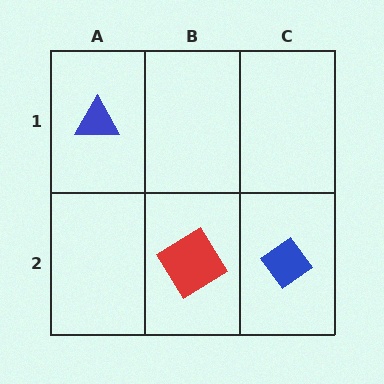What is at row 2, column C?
A blue diamond.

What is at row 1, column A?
A blue triangle.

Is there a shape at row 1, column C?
No, that cell is empty.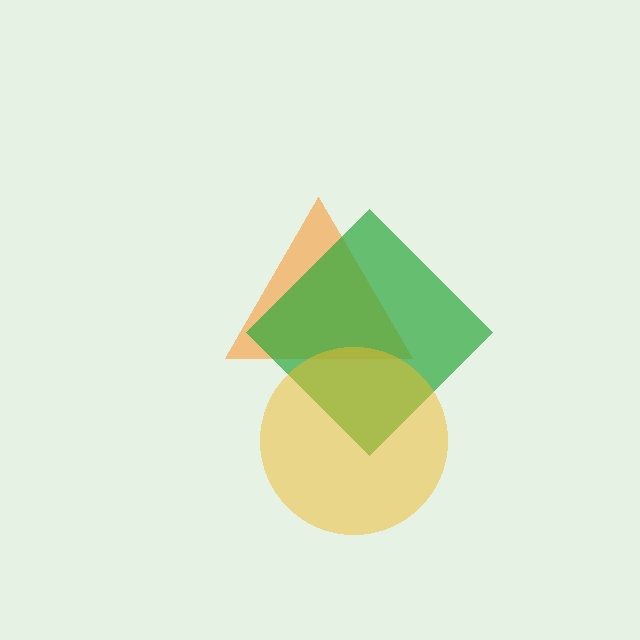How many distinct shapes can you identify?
There are 3 distinct shapes: an orange triangle, a green diamond, a yellow circle.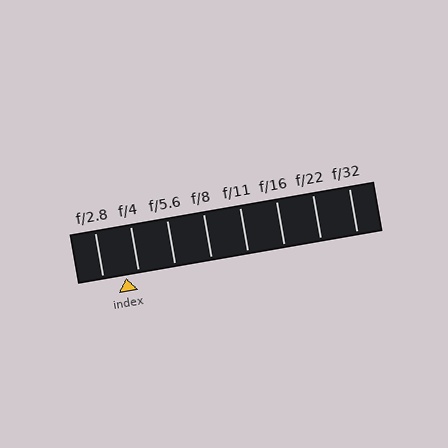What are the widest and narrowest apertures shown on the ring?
The widest aperture shown is f/2.8 and the narrowest is f/32.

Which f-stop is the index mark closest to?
The index mark is closest to f/4.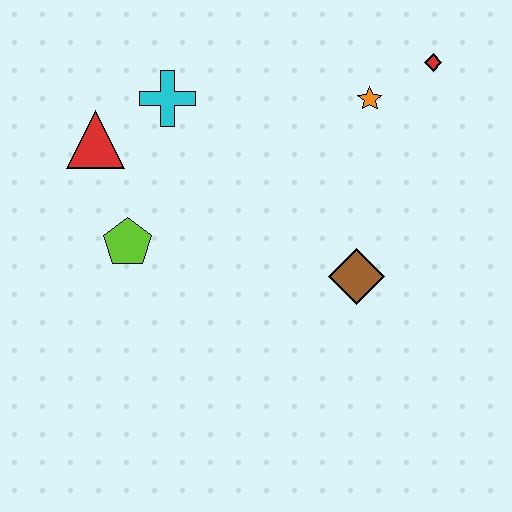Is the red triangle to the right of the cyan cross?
No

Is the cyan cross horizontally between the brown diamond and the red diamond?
No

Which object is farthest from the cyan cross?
The red diamond is farthest from the cyan cross.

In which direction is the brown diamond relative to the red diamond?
The brown diamond is below the red diamond.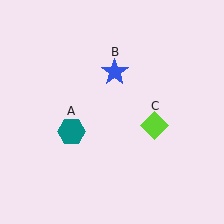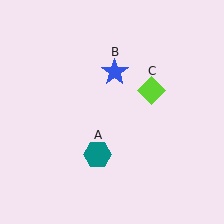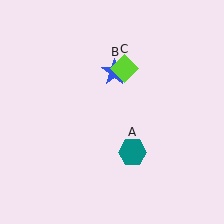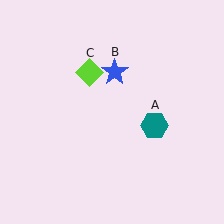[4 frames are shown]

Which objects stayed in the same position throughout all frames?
Blue star (object B) remained stationary.